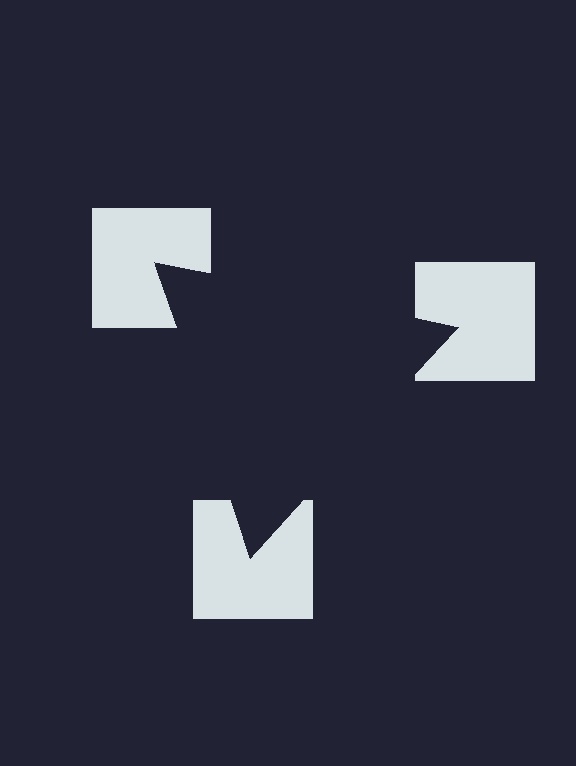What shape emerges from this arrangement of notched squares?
An illusory triangle — its edges are inferred from the aligned wedge cuts in the notched squares, not physically drawn.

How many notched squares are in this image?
There are 3 — one at each vertex of the illusory triangle.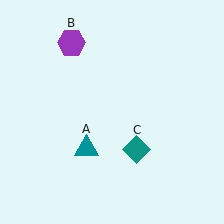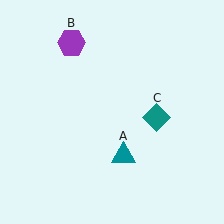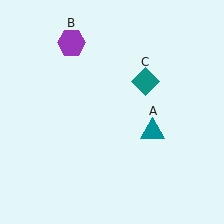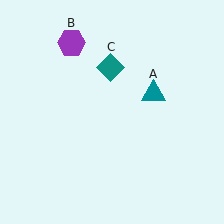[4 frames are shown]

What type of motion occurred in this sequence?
The teal triangle (object A), teal diamond (object C) rotated counterclockwise around the center of the scene.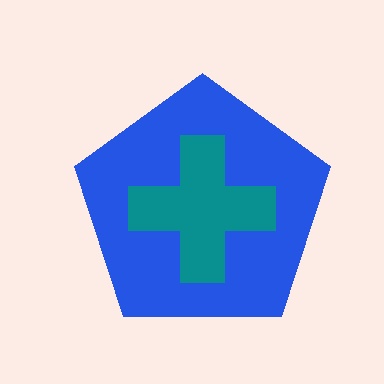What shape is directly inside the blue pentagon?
The teal cross.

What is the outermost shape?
The blue pentagon.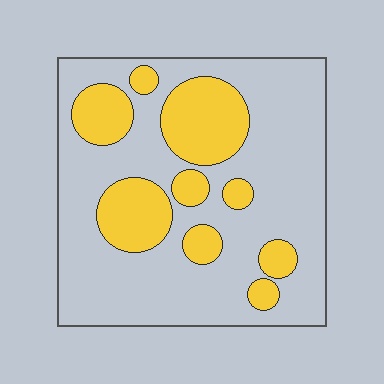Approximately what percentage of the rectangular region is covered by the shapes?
Approximately 30%.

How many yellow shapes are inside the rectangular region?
9.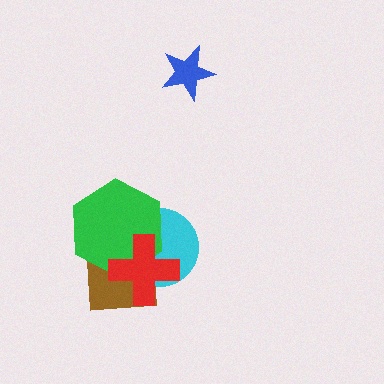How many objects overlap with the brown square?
3 objects overlap with the brown square.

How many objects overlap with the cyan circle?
3 objects overlap with the cyan circle.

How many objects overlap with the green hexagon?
3 objects overlap with the green hexagon.